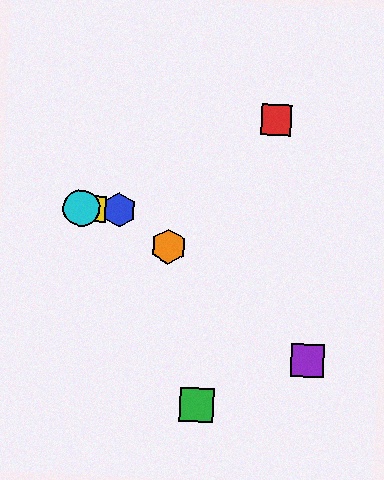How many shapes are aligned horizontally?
3 shapes (the blue hexagon, the yellow square, the cyan circle) are aligned horizontally.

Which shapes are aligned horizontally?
The blue hexagon, the yellow square, the cyan circle are aligned horizontally.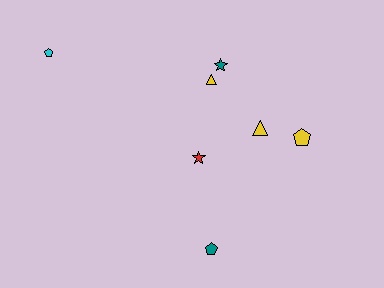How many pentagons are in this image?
There are 3 pentagons.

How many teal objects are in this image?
There are 2 teal objects.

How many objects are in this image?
There are 7 objects.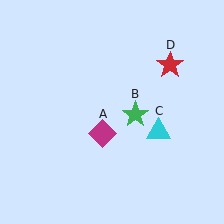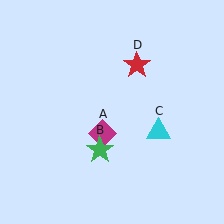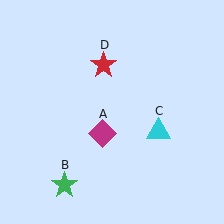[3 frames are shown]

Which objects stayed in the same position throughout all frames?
Magenta diamond (object A) and cyan triangle (object C) remained stationary.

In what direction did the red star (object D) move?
The red star (object D) moved left.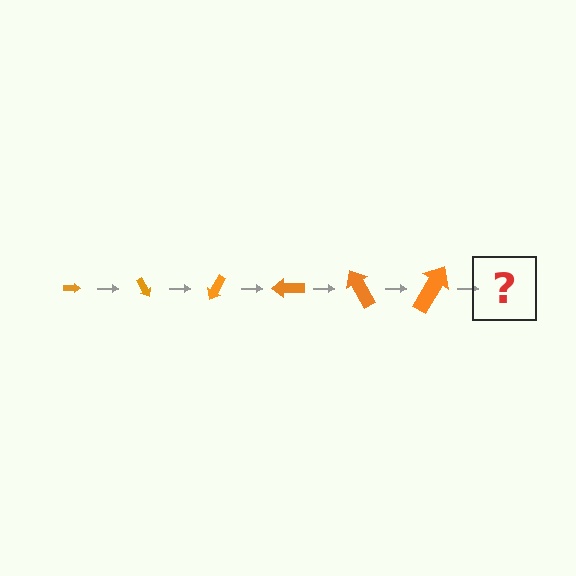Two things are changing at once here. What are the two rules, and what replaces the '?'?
The two rules are that the arrow grows larger each step and it rotates 60 degrees each step. The '?' should be an arrow, larger than the previous one and rotated 360 degrees from the start.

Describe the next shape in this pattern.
It should be an arrow, larger than the previous one and rotated 360 degrees from the start.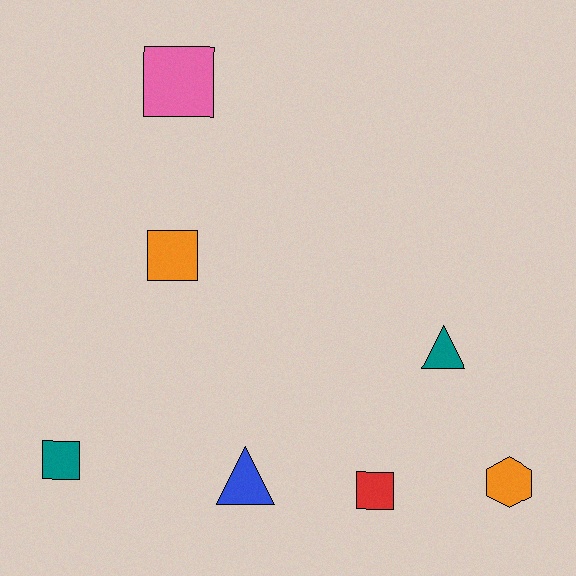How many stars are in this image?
There are no stars.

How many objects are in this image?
There are 7 objects.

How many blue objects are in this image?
There is 1 blue object.